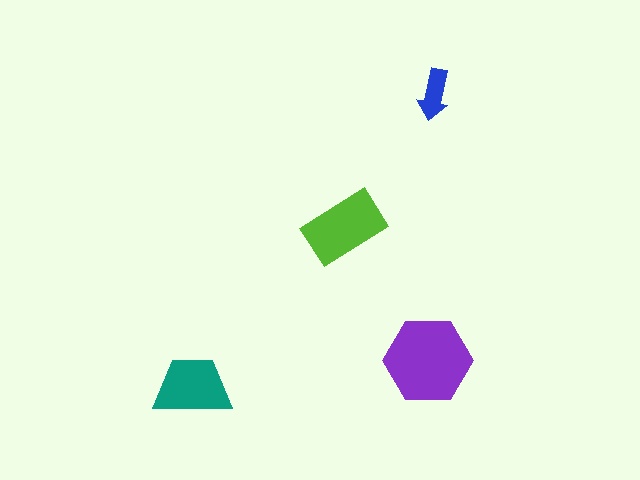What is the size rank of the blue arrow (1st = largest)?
4th.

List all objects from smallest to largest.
The blue arrow, the teal trapezoid, the lime rectangle, the purple hexagon.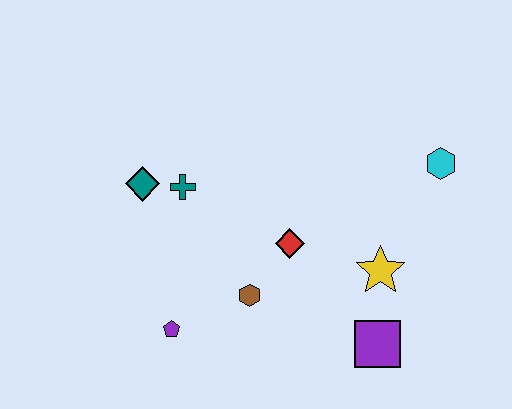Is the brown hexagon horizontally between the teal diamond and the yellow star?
Yes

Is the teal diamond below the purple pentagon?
No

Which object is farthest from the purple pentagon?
The cyan hexagon is farthest from the purple pentagon.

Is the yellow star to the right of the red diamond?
Yes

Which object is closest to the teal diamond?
The teal cross is closest to the teal diamond.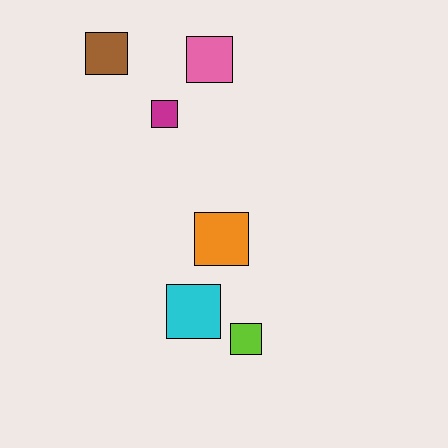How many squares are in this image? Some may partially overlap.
There are 6 squares.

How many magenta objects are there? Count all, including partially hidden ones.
There is 1 magenta object.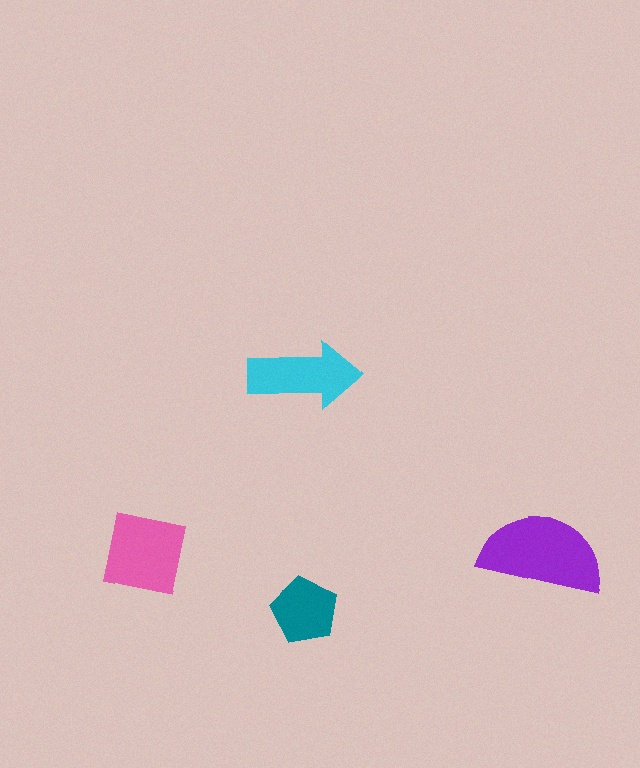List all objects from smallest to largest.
The teal pentagon, the cyan arrow, the pink square, the purple semicircle.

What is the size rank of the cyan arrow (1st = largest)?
3rd.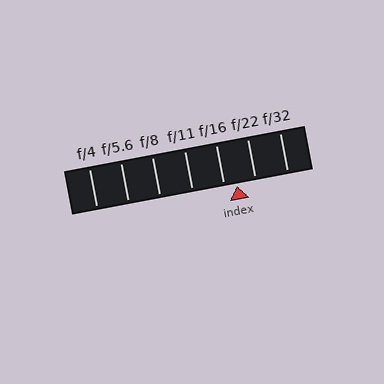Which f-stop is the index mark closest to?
The index mark is closest to f/16.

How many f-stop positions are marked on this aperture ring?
There are 7 f-stop positions marked.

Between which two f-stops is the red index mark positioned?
The index mark is between f/16 and f/22.